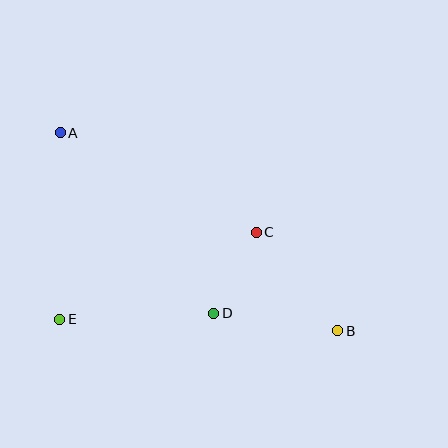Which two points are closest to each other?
Points C and D are closest to each other.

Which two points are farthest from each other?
Points A and B are farthest from each other.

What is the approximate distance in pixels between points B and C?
The distance between B and C is approximately 128 pixels.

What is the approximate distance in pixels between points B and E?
The distance between B and E is approximately 278 pixels.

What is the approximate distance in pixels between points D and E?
The distance between D and E is approximately 154 pixels.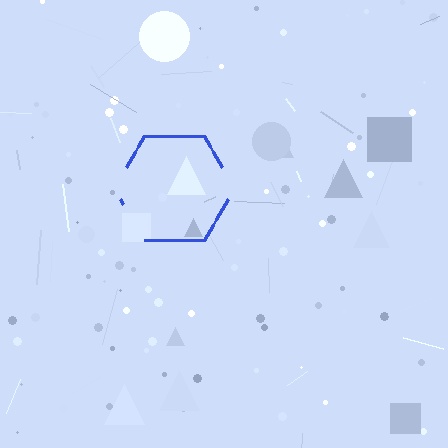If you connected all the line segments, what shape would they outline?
They would outline a hexagon.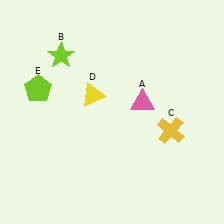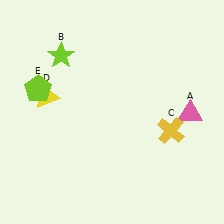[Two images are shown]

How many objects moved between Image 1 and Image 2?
2 objects moved between the two images.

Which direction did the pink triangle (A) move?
The pink triangle (A) moved right.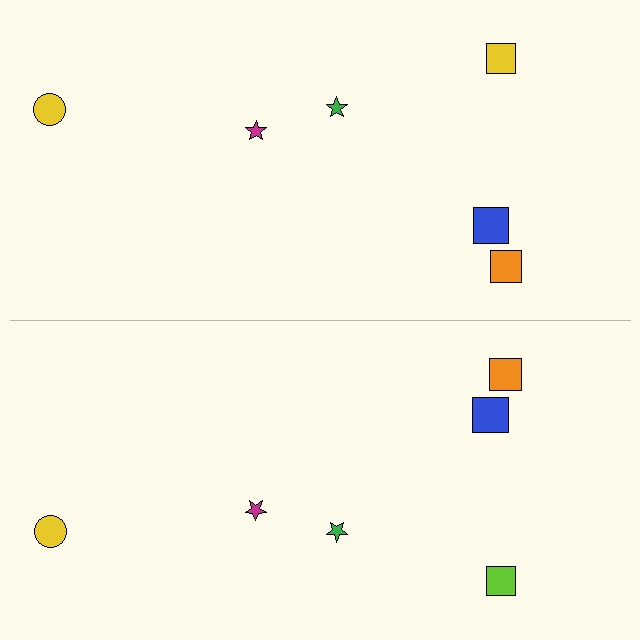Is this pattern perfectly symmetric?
No, the pattern is not perfectly symmetric. The lime square on the bottom side breaks the symmetry — its mirror counterpart is yellow.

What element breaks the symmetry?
The lime square on the bottom side breaks the symmetry — its mirror counterpart is yellow.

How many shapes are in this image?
There are 12 shapes in this image.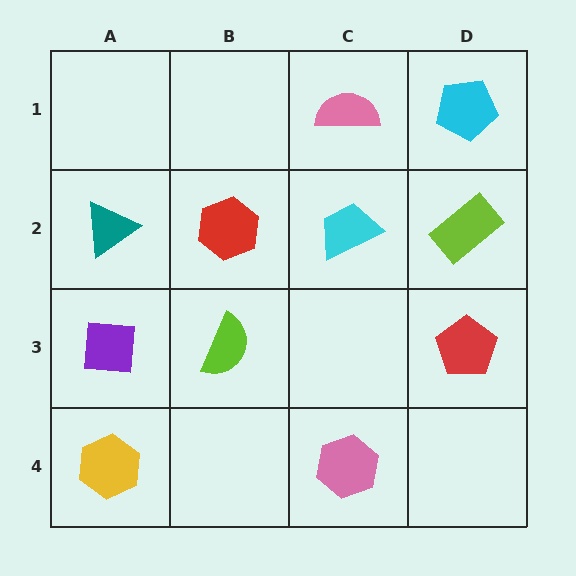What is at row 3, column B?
A lime semicircle.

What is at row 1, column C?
A pink semicircle.